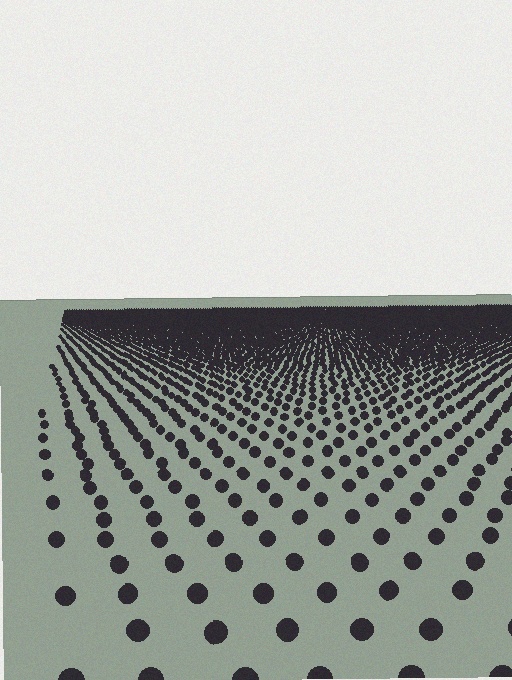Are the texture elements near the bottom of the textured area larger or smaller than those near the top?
Larger. Near the bottom, elements are closer to the viewer and appear at a bigger on-screen size.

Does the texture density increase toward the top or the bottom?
Density increases toward the top.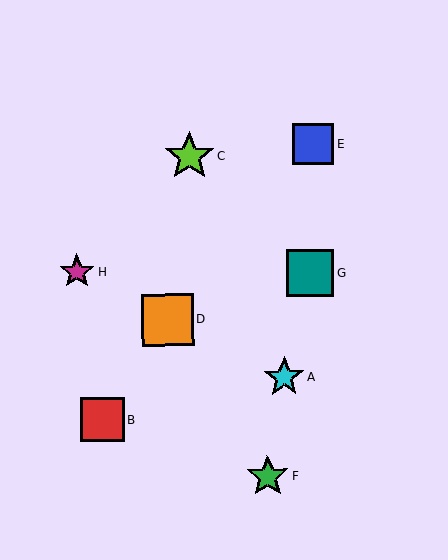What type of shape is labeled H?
Shape H is a magenta star.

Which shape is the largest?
The orange square (labeled D) is the largest.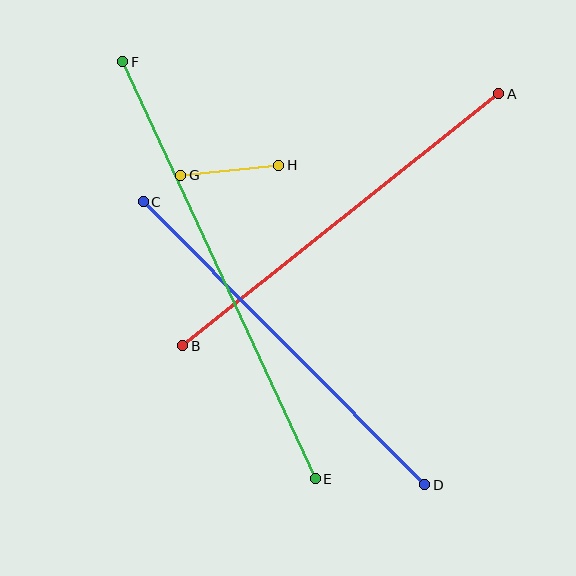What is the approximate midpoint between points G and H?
The midpoint is at approximately (230, 170) pixels.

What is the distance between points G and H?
The distance is approximately 98 pixels.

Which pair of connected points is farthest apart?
Points E and F are farthest apart.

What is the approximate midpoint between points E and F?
The midpoint is at approximately (219, 270) pixels.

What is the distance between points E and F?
The distance is approximately 459 pixels.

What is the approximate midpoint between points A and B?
The midpoint is at approximately (341, 220) pixels.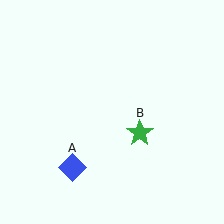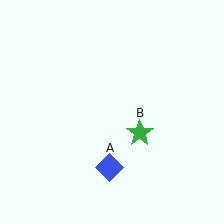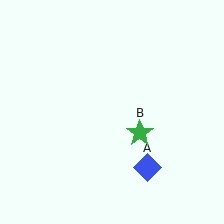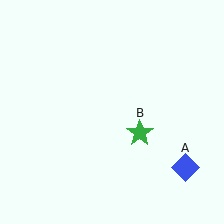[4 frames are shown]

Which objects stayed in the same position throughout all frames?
Green star (object B) remained stationary.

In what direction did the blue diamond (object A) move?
The blue diamond (object A) moved right.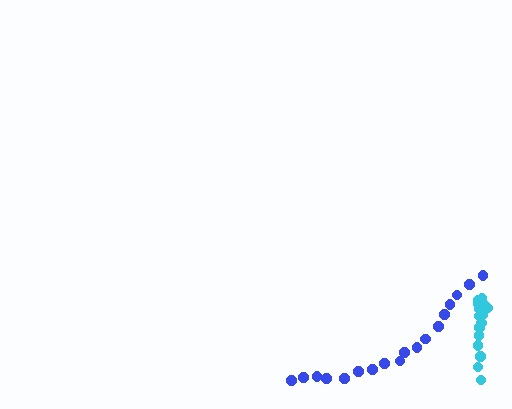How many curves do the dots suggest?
There are 2 distinct paths.